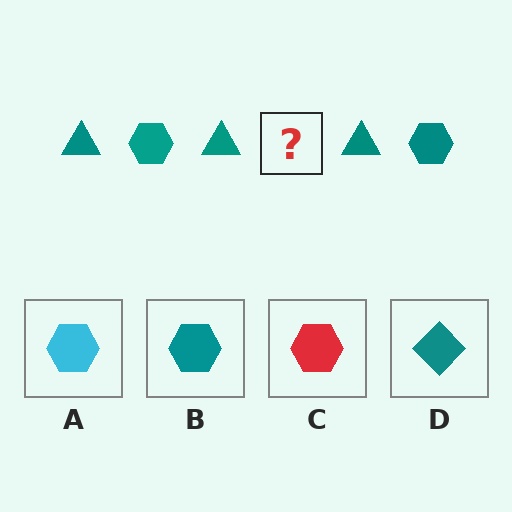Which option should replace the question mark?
Option B.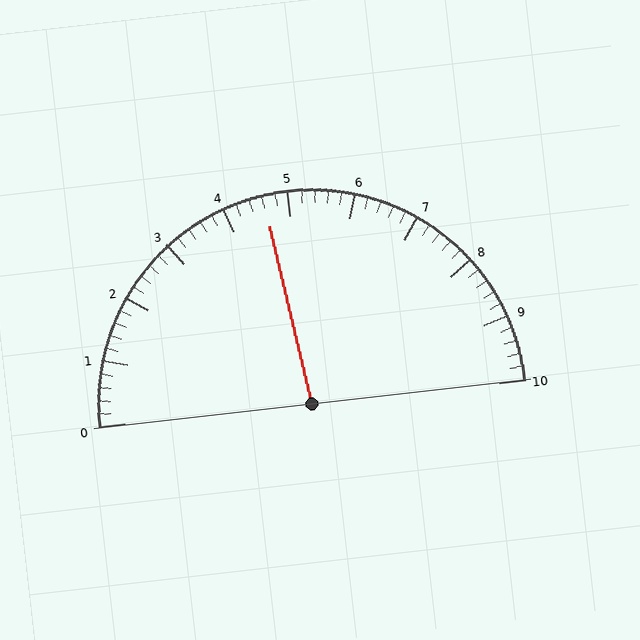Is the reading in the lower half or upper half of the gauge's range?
The reading is in the lower half of the range (0 to 10).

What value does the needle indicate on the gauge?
The needle indicates approximately 4.6.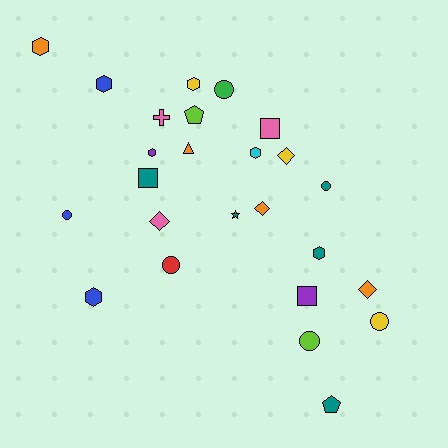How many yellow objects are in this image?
There are 3 yellow objects.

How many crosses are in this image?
There is 1 cross.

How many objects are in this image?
There are 25 objects.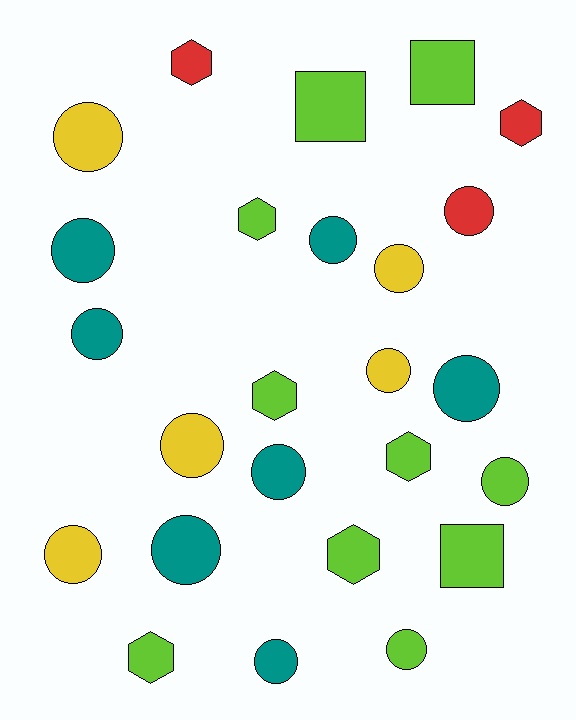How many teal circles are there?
There are 7 teal circles.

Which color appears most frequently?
Lime, with 10 objects.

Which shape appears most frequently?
Circle, with 15 objects.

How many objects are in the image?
There are 25 objects.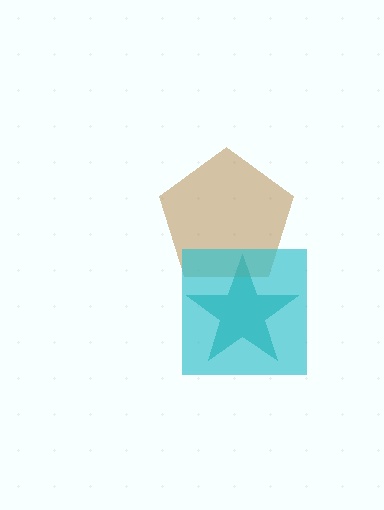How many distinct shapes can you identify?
There are 3 distinct shapes: a teal star, a brown pentagon, a cyan square.